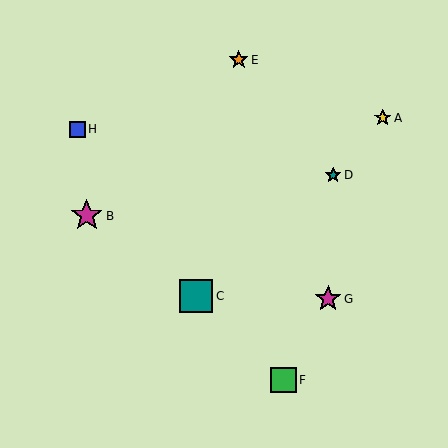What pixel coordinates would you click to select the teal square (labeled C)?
Click at (196, 296) to select the teal square C.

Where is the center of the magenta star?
The center of the magenta star is at (87, 216).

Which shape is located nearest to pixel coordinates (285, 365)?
The green square (labeled F) at (283, 380) is nearest to that location.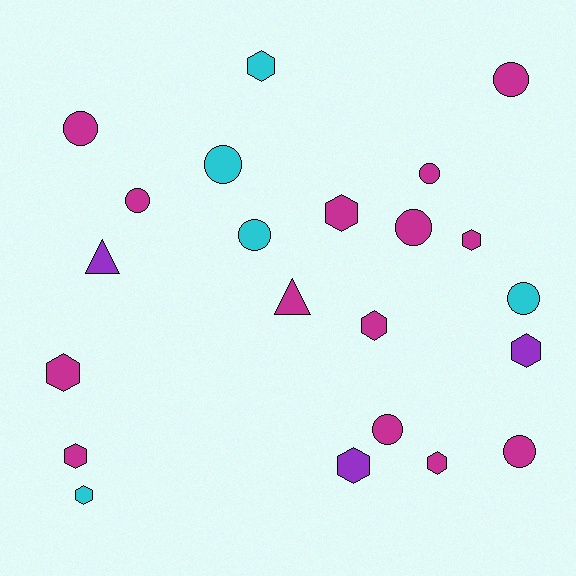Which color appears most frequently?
Magenta, with 14 objects.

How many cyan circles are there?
There are 3 cyan circles.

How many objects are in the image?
There are 22 objects.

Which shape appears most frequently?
Circle, with 10 objects.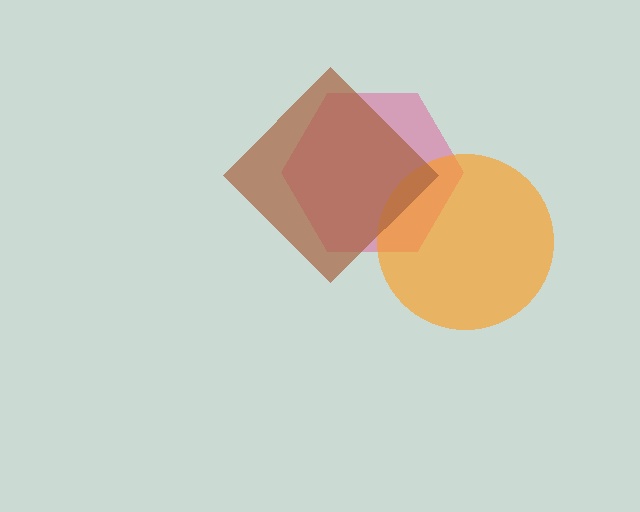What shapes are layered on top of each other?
The layered shapes are: a pink hexagon, an orange circle, a brown diamond.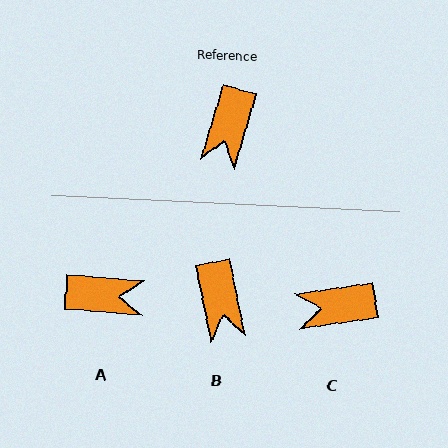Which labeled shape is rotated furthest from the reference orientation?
A, about 102 degrees away.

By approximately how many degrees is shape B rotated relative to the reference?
Approximately 29 degrees counter-clockwise.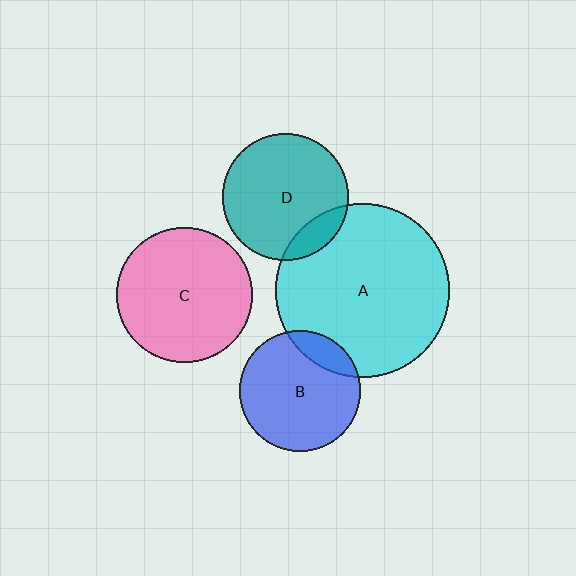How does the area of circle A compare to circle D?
Approximately 1.9 times.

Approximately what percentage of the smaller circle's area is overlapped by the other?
Approximately 15%.